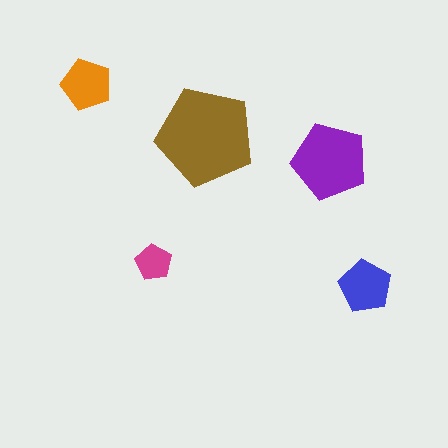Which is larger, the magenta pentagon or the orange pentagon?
The orange one.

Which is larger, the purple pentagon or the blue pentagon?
The purple one.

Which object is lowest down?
The blue pentagon is bottommost.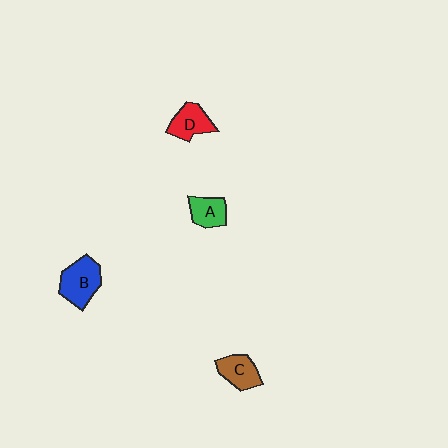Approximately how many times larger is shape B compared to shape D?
Approximately 1.3 times.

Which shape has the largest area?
Shape B (blue).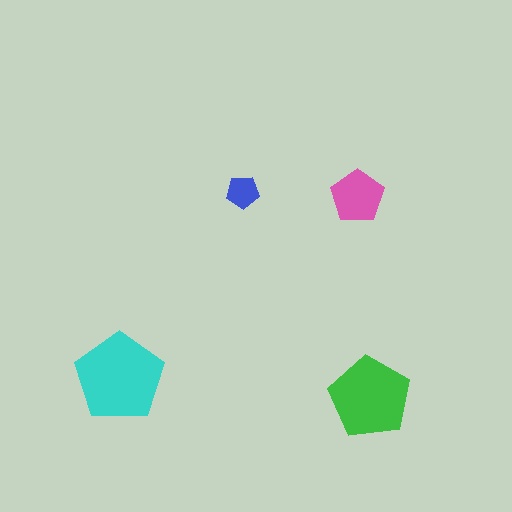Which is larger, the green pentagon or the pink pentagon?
The green one.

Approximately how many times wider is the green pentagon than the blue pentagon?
About 2.5 times wider.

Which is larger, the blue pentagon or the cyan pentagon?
The cyan one.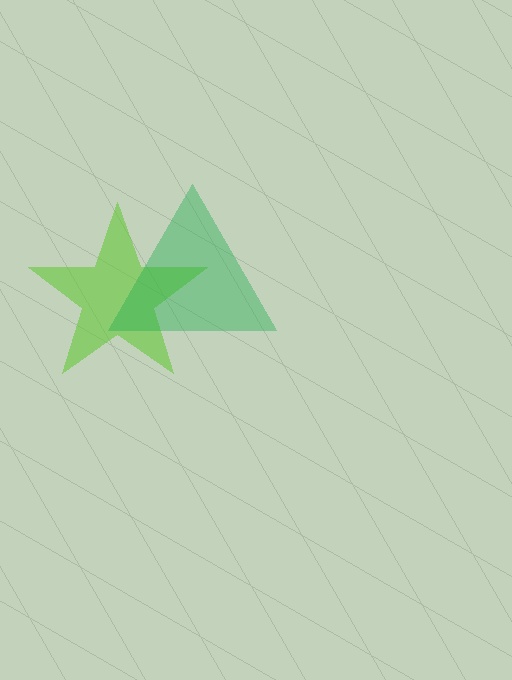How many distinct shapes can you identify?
There are 2 distinct shapes: a lime star, a green triangle.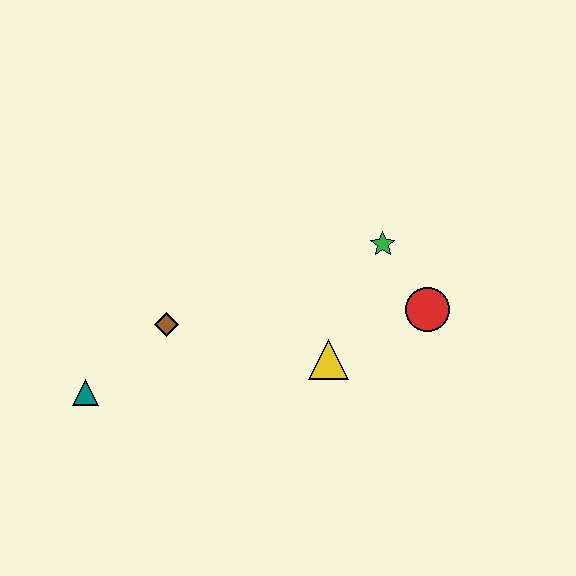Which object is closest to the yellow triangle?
The red circle is closest to the yellow triangle.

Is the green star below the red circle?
No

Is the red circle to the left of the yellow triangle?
No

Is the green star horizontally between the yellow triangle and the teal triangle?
No